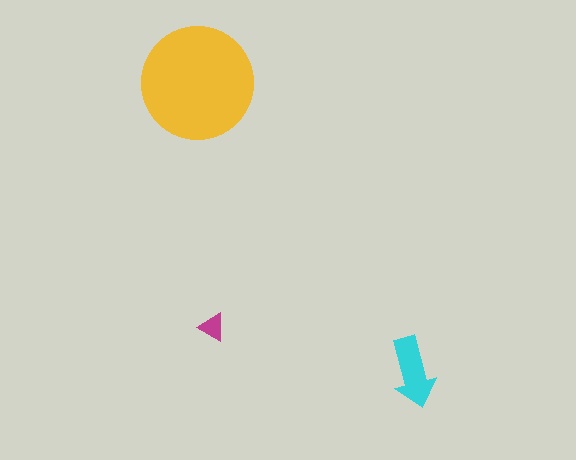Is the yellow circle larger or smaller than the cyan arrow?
Larger.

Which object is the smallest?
The magenta triangle.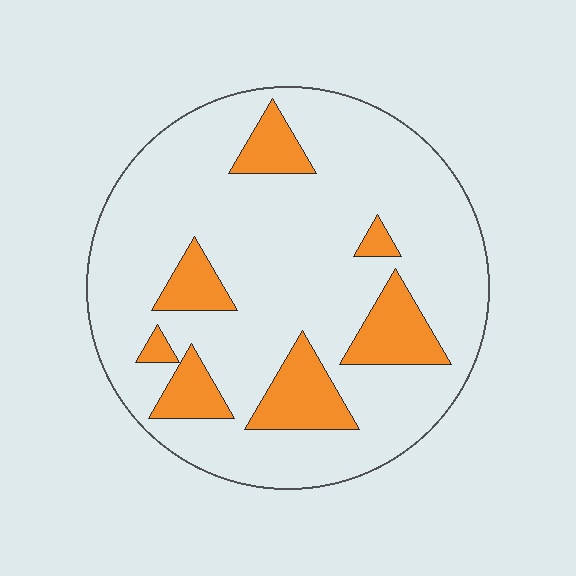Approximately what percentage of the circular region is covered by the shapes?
Approximately 20%.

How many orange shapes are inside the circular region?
7.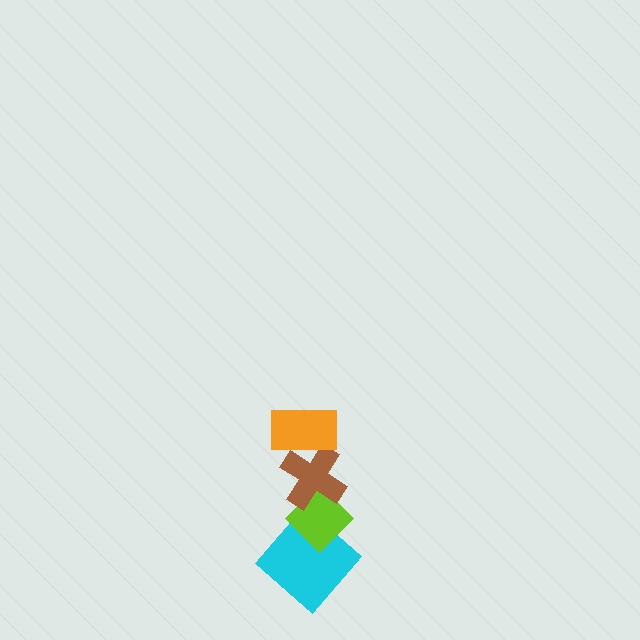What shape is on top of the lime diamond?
The brown cross is on top of the lime diamond.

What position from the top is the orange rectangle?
The orange rectangle is 1st from the top.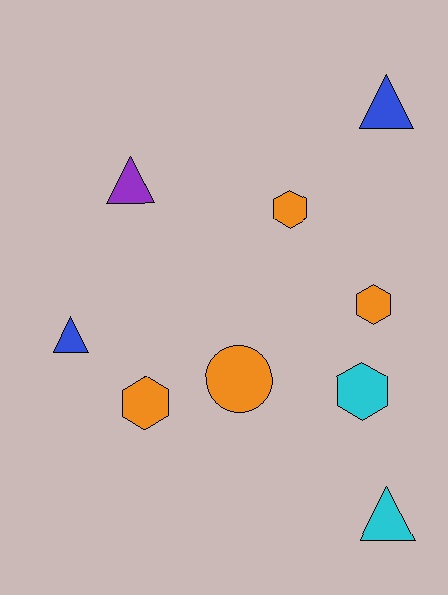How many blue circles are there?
There are no blue circles.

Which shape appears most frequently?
Triangle, with 4 objects.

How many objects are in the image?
There are 9 objects.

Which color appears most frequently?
Orange, with 4 objects.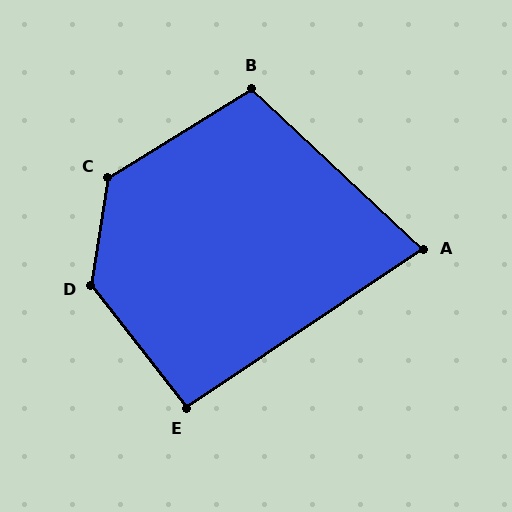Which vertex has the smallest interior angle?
A, at approximately 77 degrees.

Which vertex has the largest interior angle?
D, at approximately 133 degrees.